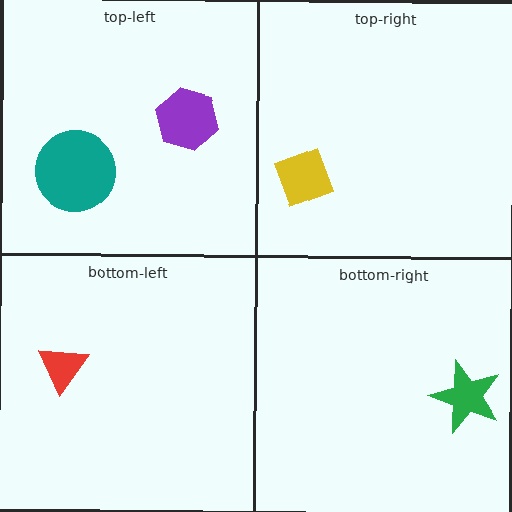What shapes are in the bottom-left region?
The red triangle.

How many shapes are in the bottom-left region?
1.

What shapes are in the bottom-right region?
The green star.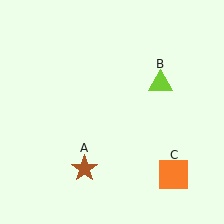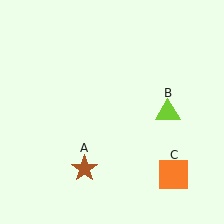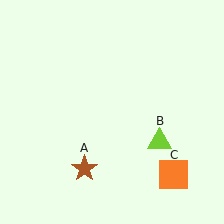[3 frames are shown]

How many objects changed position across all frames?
1 object changed position: lime triangle (object B).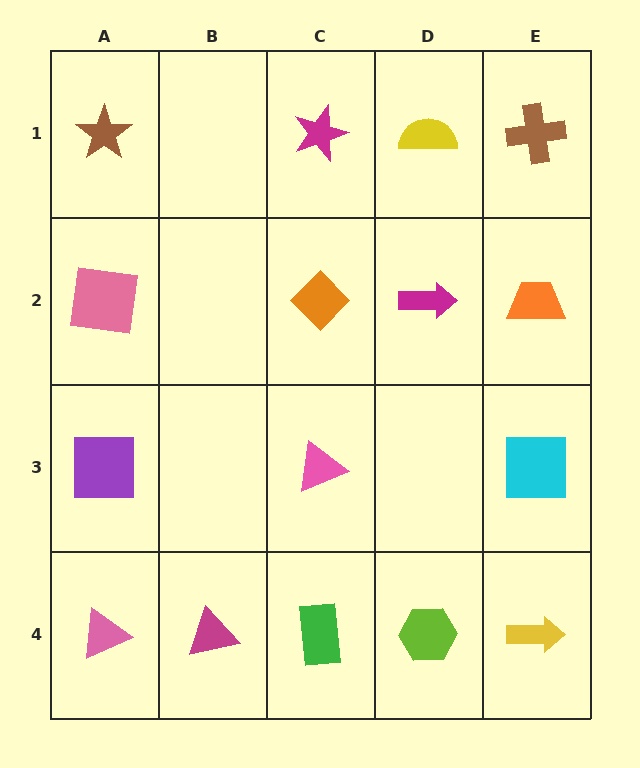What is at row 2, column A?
A pink square.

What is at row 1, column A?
A brown star.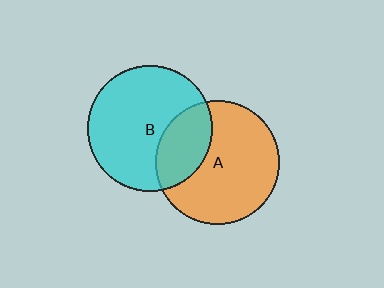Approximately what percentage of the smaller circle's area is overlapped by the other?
Approximately 30%.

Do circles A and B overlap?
Yes.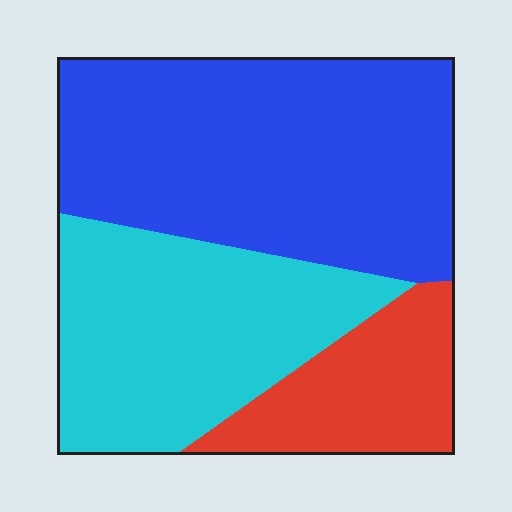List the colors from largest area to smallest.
From largest to smallest: blue, cyan, red.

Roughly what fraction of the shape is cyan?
Cyan takes up about one third (1/3) of the shape.